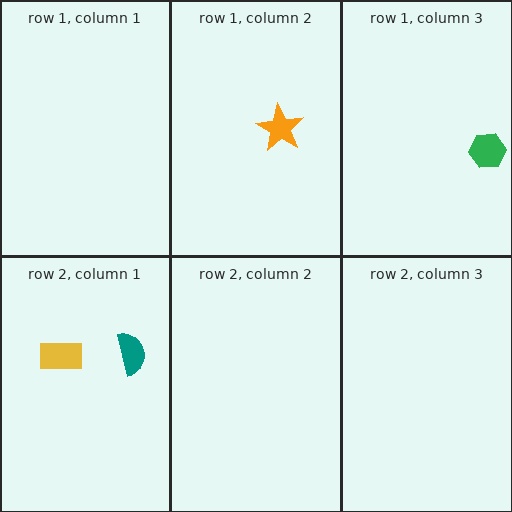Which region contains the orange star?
The row 1, column 2 region.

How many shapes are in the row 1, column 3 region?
1.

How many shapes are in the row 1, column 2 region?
1.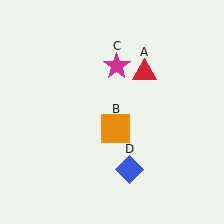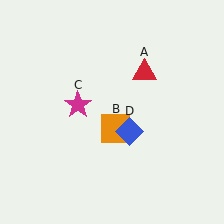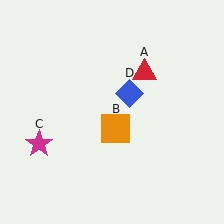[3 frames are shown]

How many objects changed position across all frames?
2 objects changed position: magenta star (object C), blue diamond (object D).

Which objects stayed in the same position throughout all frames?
Red triangle (object A) and orange square (object B) remained stationary.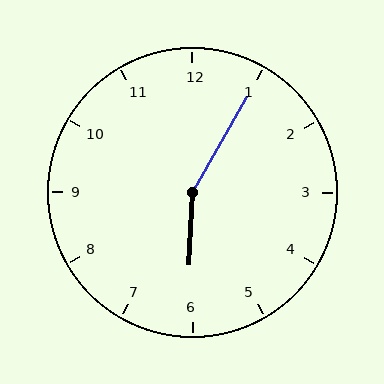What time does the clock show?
6:05.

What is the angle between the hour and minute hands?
Approximately 152 degrees.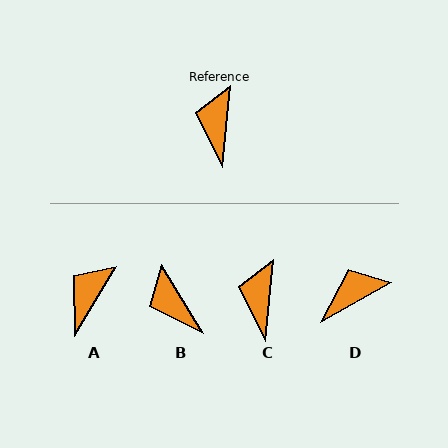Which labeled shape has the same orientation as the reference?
C.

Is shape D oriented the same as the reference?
No, it is off by about 55 degrees.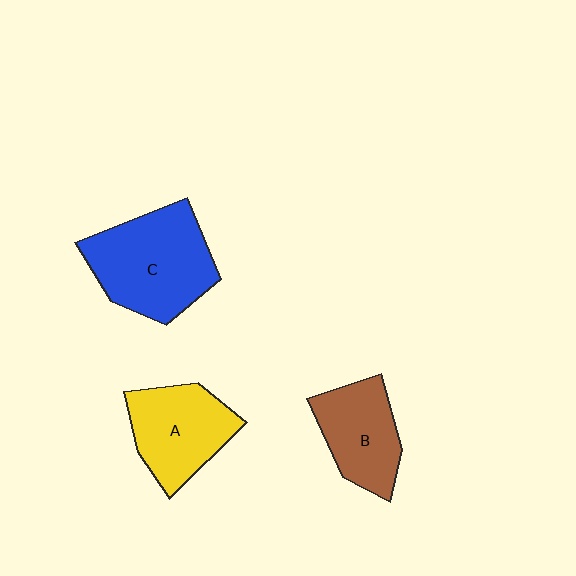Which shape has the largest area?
Shape C (blue).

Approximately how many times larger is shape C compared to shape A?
Approximately 1.3 times.